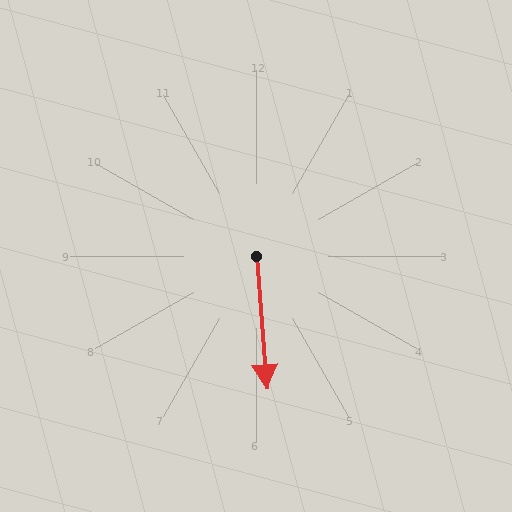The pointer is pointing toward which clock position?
Roughly 6 o'clock.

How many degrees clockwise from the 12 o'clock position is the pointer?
Approximately 175 degrees.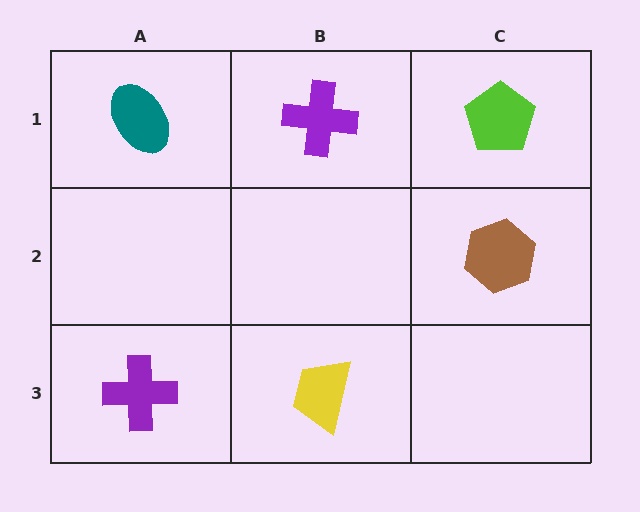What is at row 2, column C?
A brown hexagon.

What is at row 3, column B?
A yellow trapezoid.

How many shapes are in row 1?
3 shapes.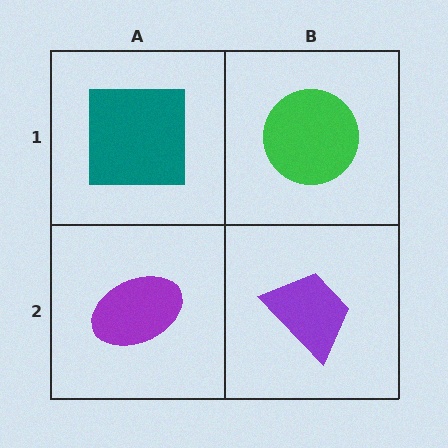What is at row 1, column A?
A teal square.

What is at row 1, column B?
A green circle.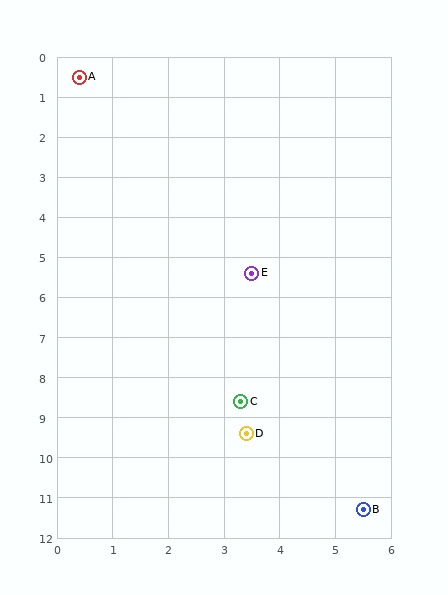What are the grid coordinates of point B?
Point B is at approximately (5.5, 11.3).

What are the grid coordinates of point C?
Point C is at approximately (3.3, 8.6).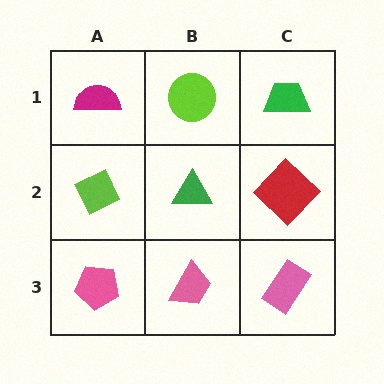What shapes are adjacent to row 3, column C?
A red diamond (row 2, column C), a pink trapezoid (row 3, column B).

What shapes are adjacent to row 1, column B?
A green triangle (row 2, column B), a magenta semicircle (row 1, column A), a green trapezoid (row 1, column C).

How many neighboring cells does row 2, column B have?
4.